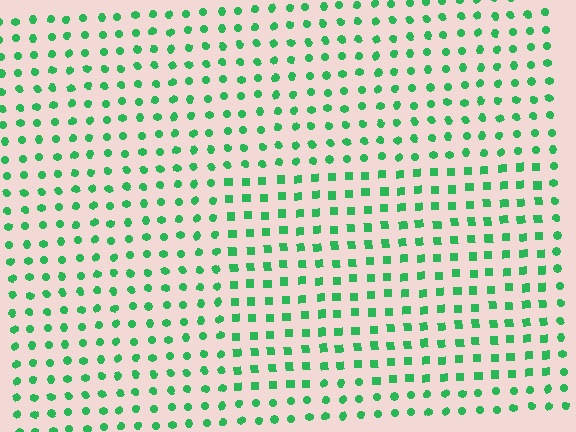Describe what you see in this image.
The image is filled with small green elements arranged in a uniform grid. A rectangle-shaped region contains squares, while the surrounding area contains circles. The boundary is defined purely by the change in element shape.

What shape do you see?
I see a rectangle.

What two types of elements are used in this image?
The image uses squares inside the rectangle region and circles outside it.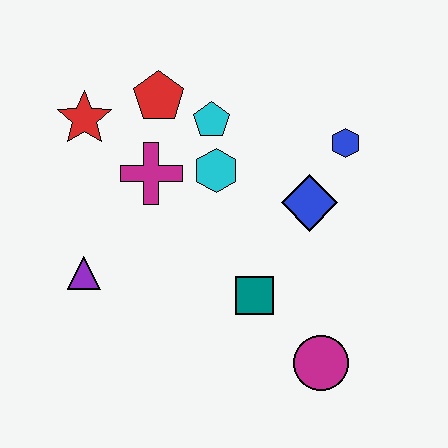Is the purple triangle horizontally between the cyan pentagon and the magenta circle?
No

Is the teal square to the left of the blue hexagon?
Yes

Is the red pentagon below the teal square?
No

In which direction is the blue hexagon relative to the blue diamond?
The blue hexagon is above the blue diamond.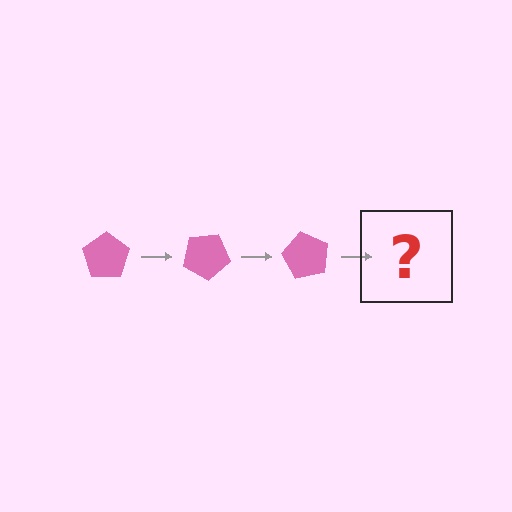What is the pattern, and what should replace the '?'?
The pattern is that the pentagon rotates 30 degrees each step. The '?' should be a pink pentagon rotated 90 degrees.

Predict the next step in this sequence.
The next step is a pink pentagon rotated 90 degrees.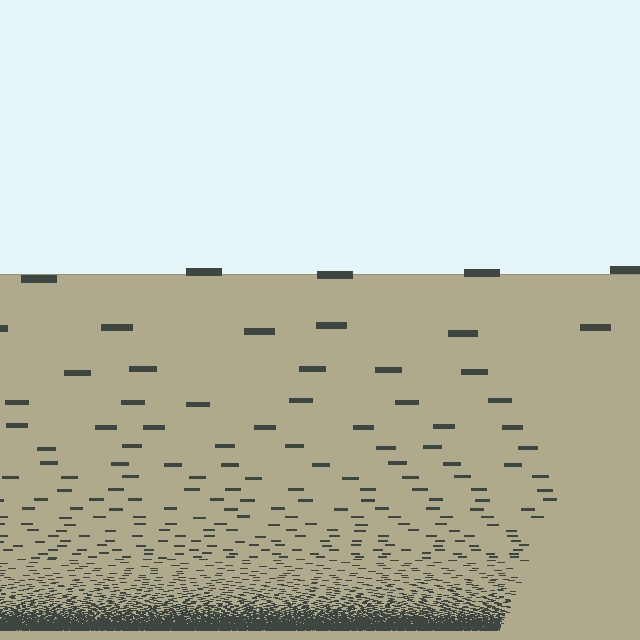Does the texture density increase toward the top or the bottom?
Density increases toward the bottom.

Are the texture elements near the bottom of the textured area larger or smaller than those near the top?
Smaller. The gradient is inverted — elements near the bottom are smaller and denser.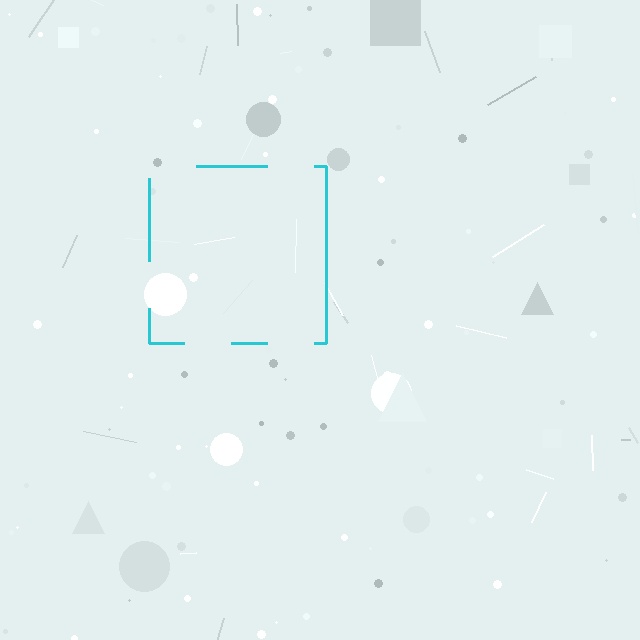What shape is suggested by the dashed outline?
The dashed outline suggests a square.